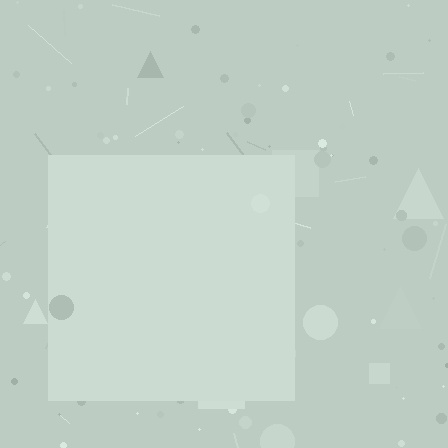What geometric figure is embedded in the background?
A square is embedded in the background.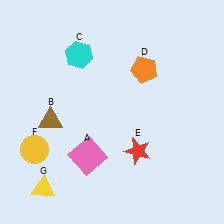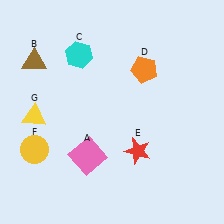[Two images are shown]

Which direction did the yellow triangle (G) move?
The yellow triangle (G) moved up.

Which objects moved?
The objects that moved are: the brown triangle (B), the yellow triangle (G).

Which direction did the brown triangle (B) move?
The brown triangle (B) moved up.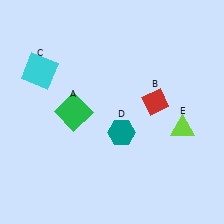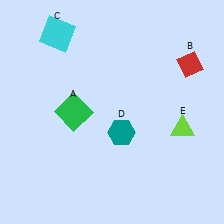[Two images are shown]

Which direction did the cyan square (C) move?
The cyan square (C) moved up.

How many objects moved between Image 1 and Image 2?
2 objects moved between the two images.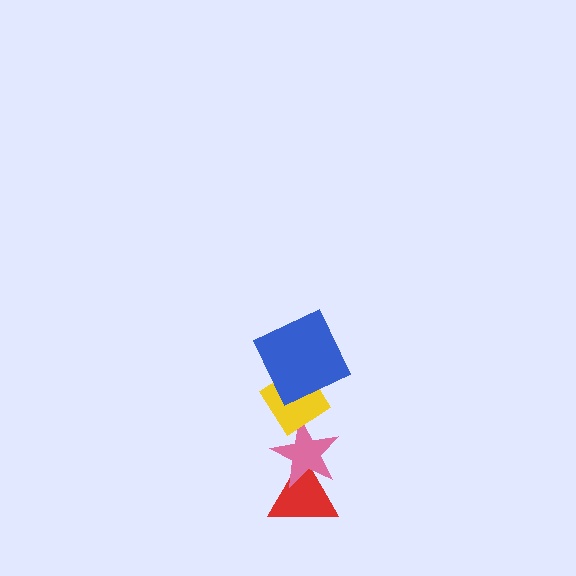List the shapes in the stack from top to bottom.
From top to bottom: the blue square, the yellow diamond, the pink star, the red triangle.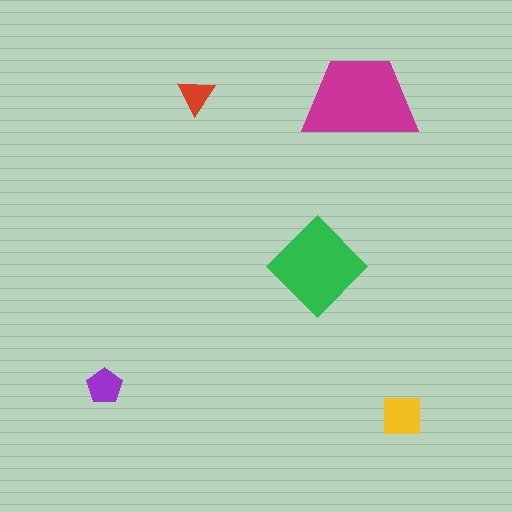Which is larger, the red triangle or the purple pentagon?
The purple pentagon.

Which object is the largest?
The magenta trapezoid.